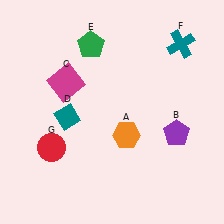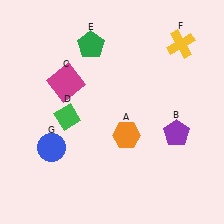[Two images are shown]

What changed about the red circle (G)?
In Image 1, G is red. In Image 2, it changed to blue.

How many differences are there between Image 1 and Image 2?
There are 3 differences between the two images.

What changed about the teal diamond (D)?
In Image 1, D is teal. In Image 2, it changed to green.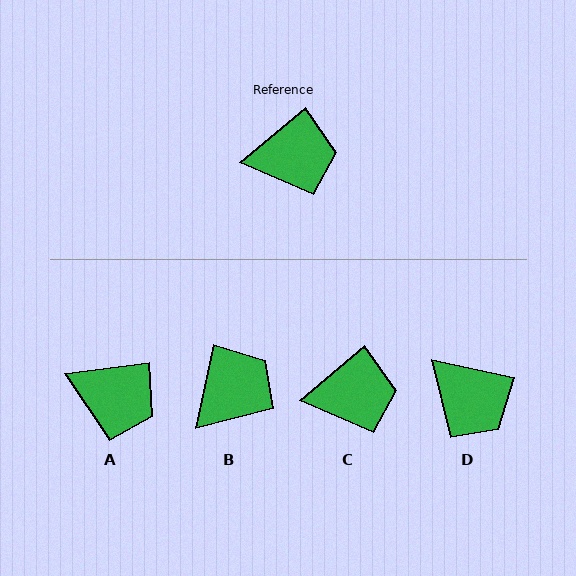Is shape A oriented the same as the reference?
No, it is off by about 32 degrees.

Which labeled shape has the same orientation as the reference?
C.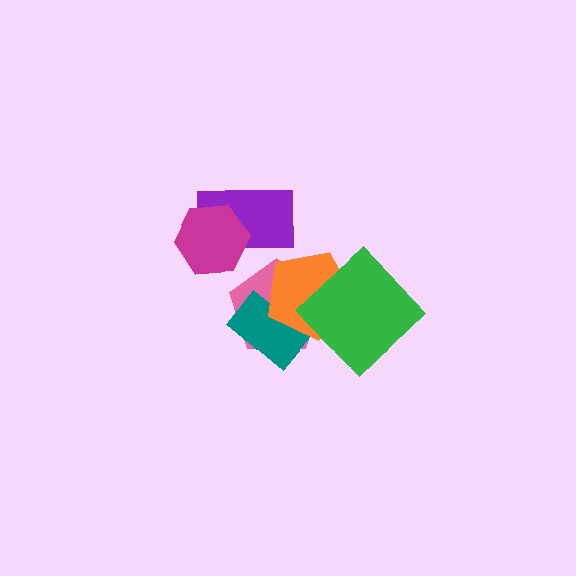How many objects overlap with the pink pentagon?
3 objects overlap with the pink pentagon.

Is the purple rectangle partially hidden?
Yes, it is partially covered by another shape.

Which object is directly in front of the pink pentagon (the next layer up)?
The teal rectangle is directly in front of the pink pentagon.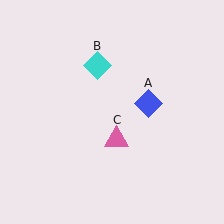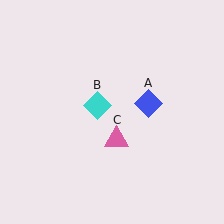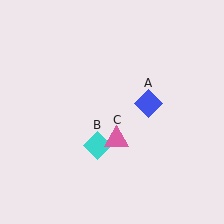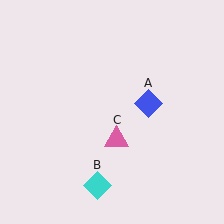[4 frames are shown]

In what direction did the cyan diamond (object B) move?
The cyan diamond (object B) moved down.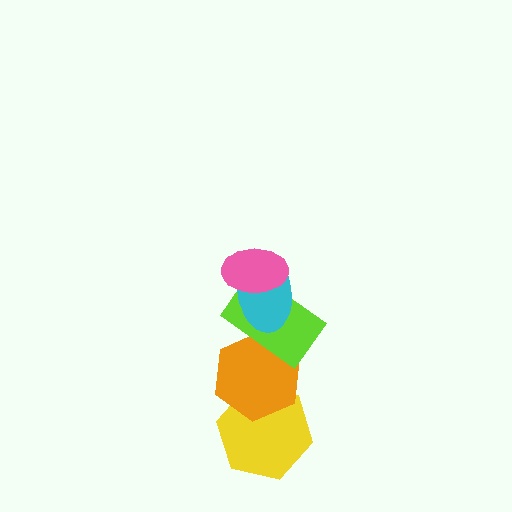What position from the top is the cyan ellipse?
The cyan ellipse is 2nd from the top.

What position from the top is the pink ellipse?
The pink ellipse is 1st from the top.